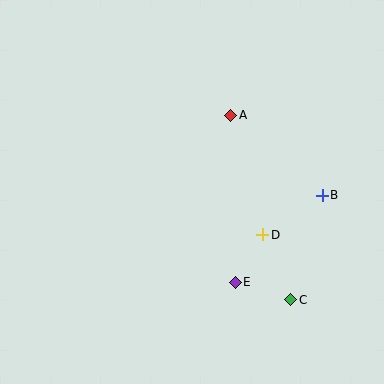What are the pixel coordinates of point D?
Point D is at (263, 235).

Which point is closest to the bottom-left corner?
Point E is closest to the bottom-left corner.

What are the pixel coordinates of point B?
Point B is at (322, 195).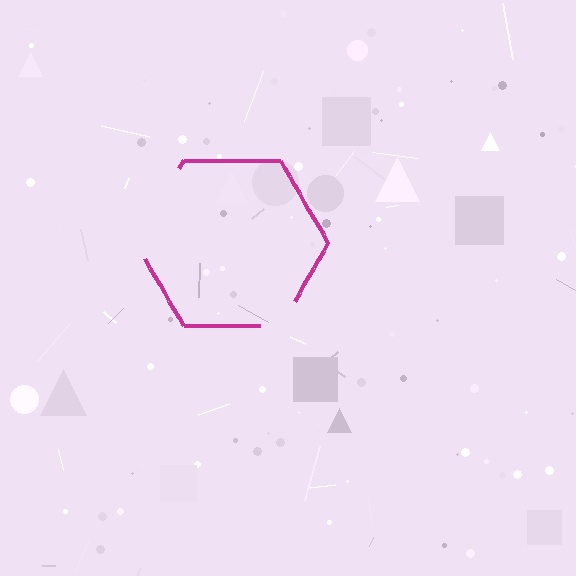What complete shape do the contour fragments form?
The contour fragments form a hexagon.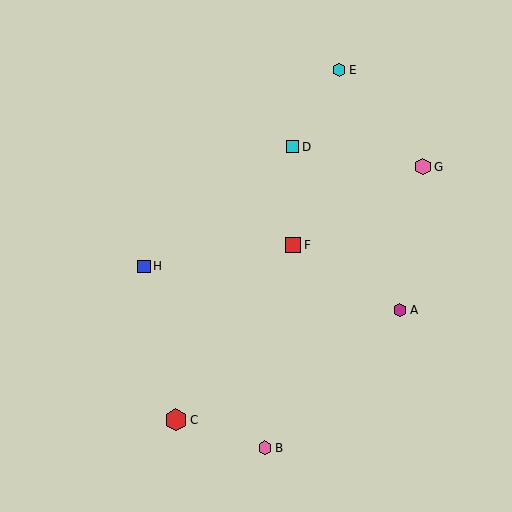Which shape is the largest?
The red hexagon (labeled C) is the largest.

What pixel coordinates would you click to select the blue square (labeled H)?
Click at (144, 266) to select the blue square H.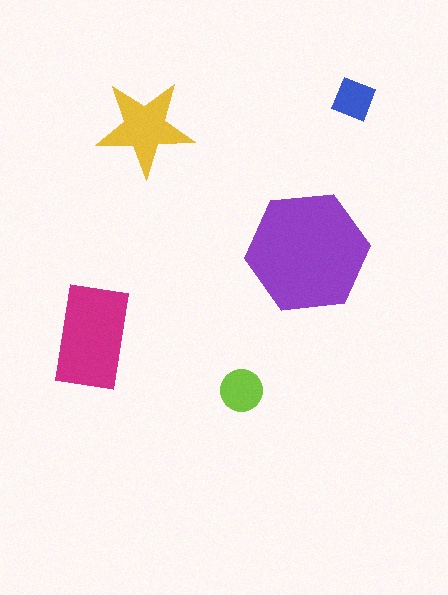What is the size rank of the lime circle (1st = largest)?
4th.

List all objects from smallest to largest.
The blue diamond, the lime circle, the yellow star, the magenta rectangle, the purple hexagon.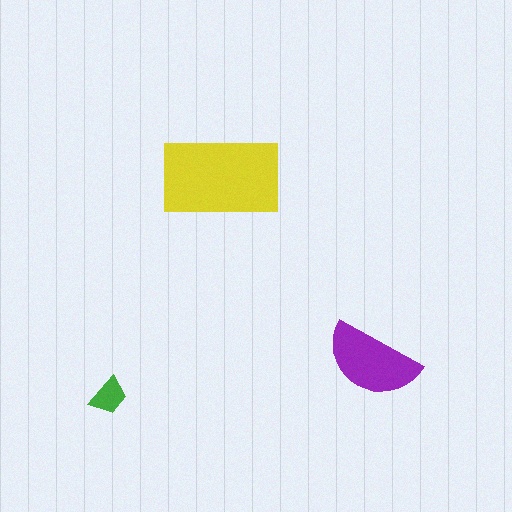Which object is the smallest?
The green trapezoid.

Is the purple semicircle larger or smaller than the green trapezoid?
Larger.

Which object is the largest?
The yellow rectangle.